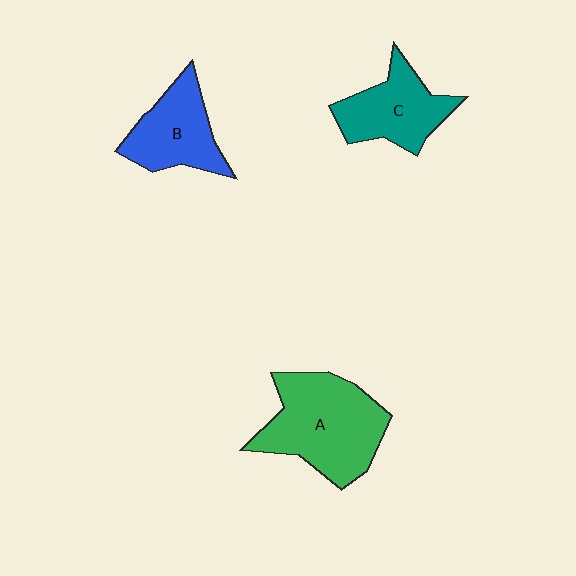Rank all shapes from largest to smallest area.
From largest to smallest: A (green), C (teal), B (blue).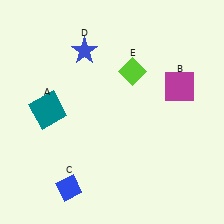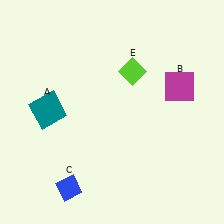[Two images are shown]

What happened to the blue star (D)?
The blue star (D) was removed in Image 2. It was in the top-left area of Image 1.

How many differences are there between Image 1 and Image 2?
There is 1 difference between the two images.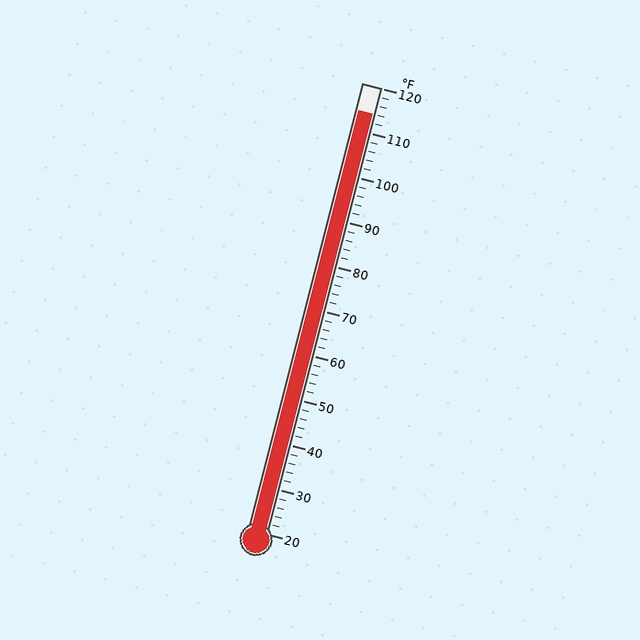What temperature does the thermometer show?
The thermometer shows approximately 114°F.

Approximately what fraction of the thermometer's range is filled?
The thermometer is filled to approximately 95% of its range.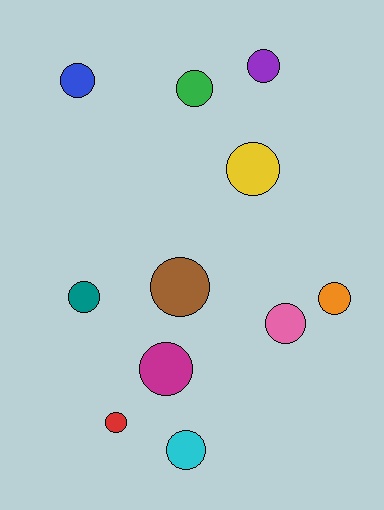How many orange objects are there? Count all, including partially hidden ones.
There is 1 orange object.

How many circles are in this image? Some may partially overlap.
There are 11 circles.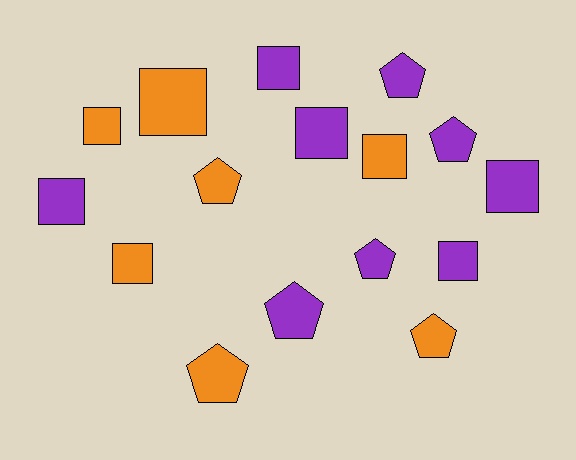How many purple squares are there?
There are 5 purple squares.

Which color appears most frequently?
Purple, with 9 objects.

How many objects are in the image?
There are 16 objects.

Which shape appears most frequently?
Square, with 9 objects.